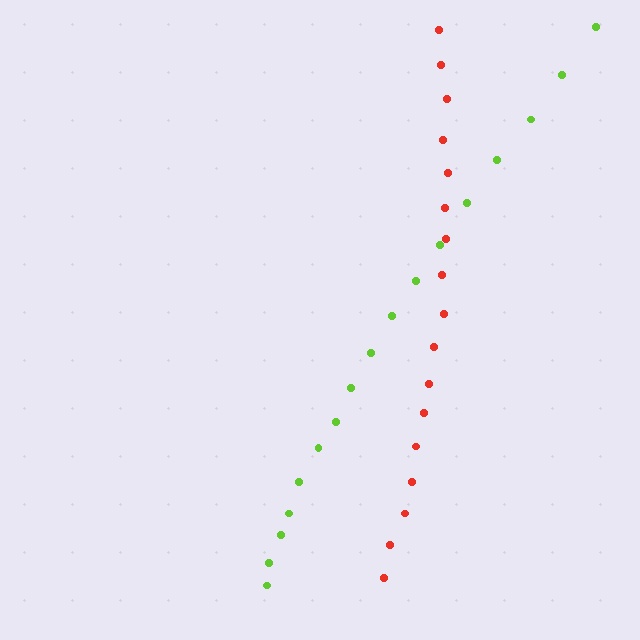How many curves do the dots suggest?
There are 2 distinct paths.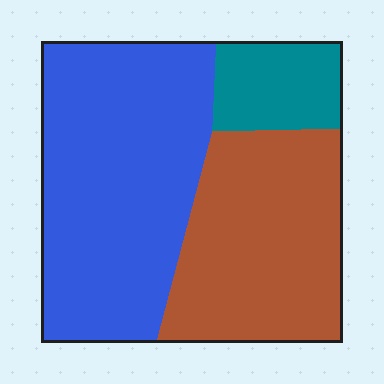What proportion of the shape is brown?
Brown covers roughly 35% of the shape.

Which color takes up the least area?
Teal, at roughly 15%.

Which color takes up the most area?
Blue, at roughly 50%.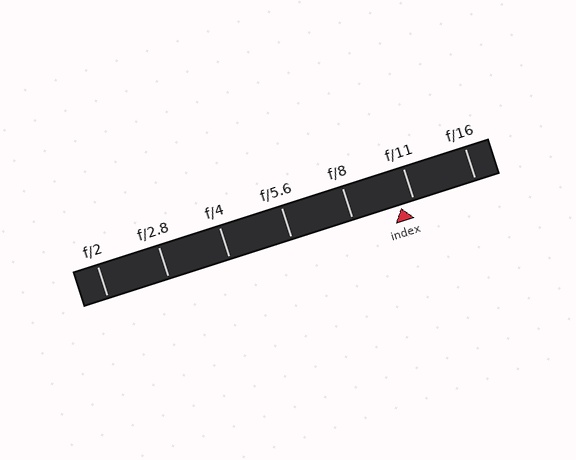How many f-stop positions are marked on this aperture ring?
There are 7 f-stop positions marked.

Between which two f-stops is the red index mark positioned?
The index mark is between f/8 and f/11.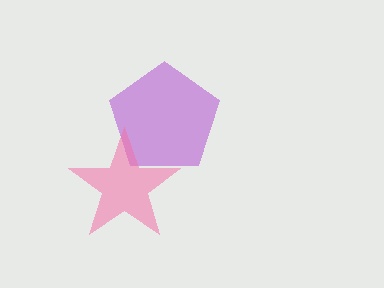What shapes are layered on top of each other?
The layered shapes are: a purple pentagon, a pink star.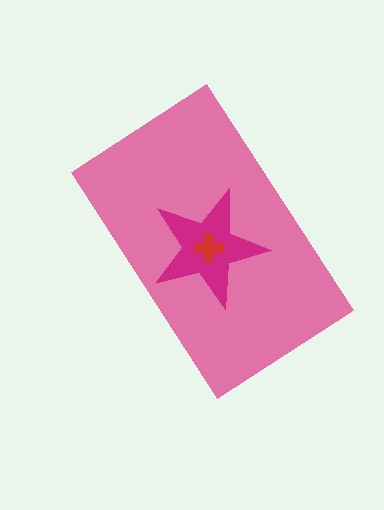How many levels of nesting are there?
3.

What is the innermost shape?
The red cross.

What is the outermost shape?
The pink rectangle.